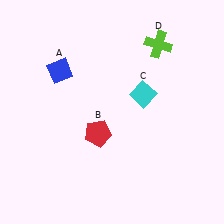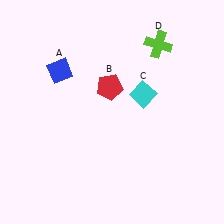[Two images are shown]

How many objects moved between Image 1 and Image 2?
1 object moved between the two images.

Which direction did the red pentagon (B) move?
The red pentagon (B) moved up.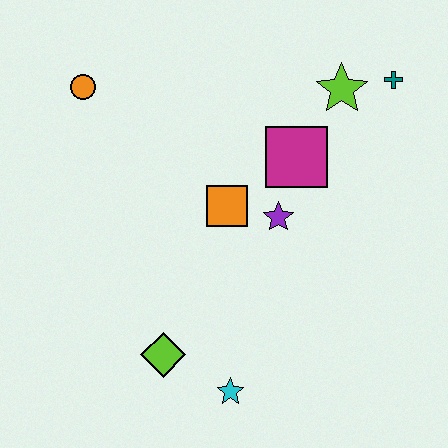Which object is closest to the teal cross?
The lime star is closest to the teal cross.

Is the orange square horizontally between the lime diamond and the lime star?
Yes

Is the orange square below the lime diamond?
No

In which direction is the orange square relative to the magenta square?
The orange square is to the left of the magenta square.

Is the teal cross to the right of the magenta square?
Yes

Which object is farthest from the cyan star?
The teal cross is farthest from the cyan star.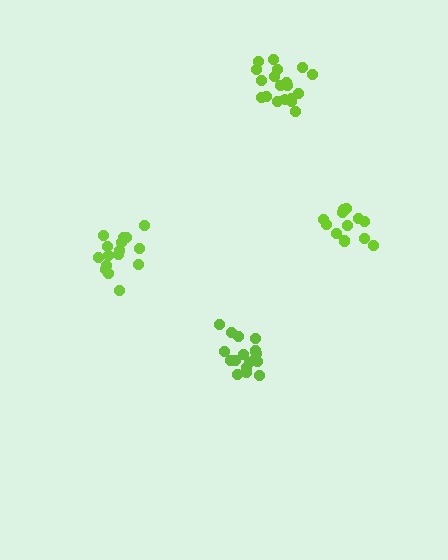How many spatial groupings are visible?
There are 4 spatial groupings.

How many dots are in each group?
Group 1: 13 dots, Group 2: 18 dots, Group 3: 19 dots, Group 4: 16 dots (66 total).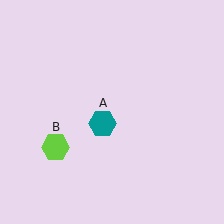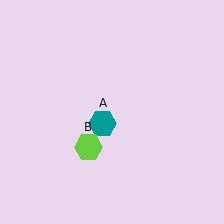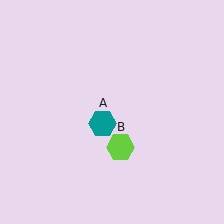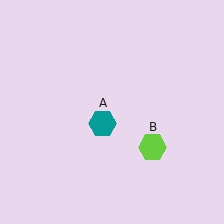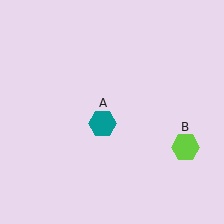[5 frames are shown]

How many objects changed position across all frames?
1 object changed position: lime hexagon (object B).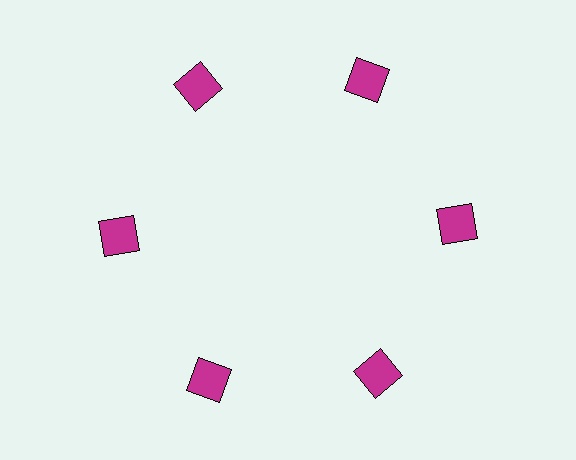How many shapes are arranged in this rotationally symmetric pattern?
There are 6 shapes, arranged in 6 groups of 1.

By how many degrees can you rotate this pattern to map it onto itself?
The pattern maps onto itself every 60 degrees of rotation.